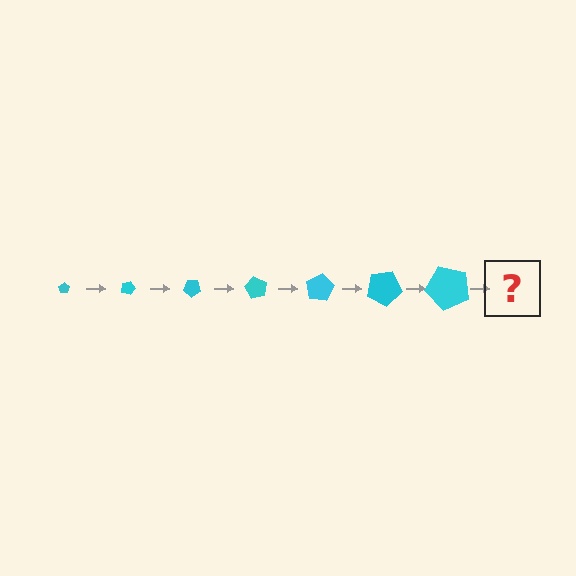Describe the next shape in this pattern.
It should be a pentagon, larger than the previous one and rotated 140 degrees from the start.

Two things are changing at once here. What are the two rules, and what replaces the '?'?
The two rules are that the pentagon grows larger each step and it rotates 20 degrees each step. The '?' should be a pentagon, larger than the previous one and rotated 140 degrees from the start.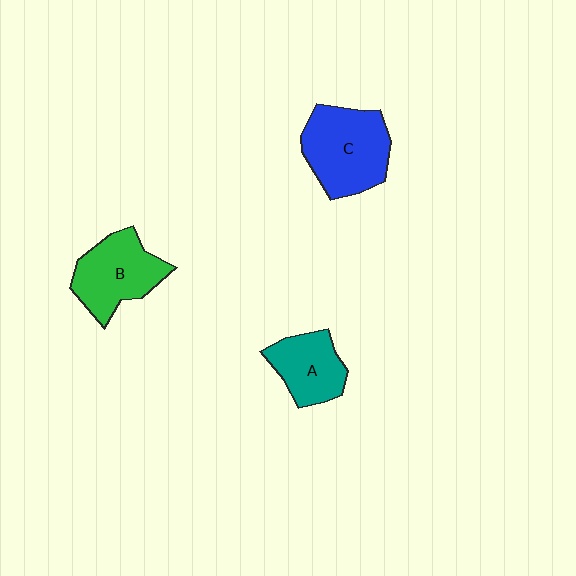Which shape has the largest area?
Shape C (blue).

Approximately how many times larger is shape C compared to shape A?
Approximately 1.5 times.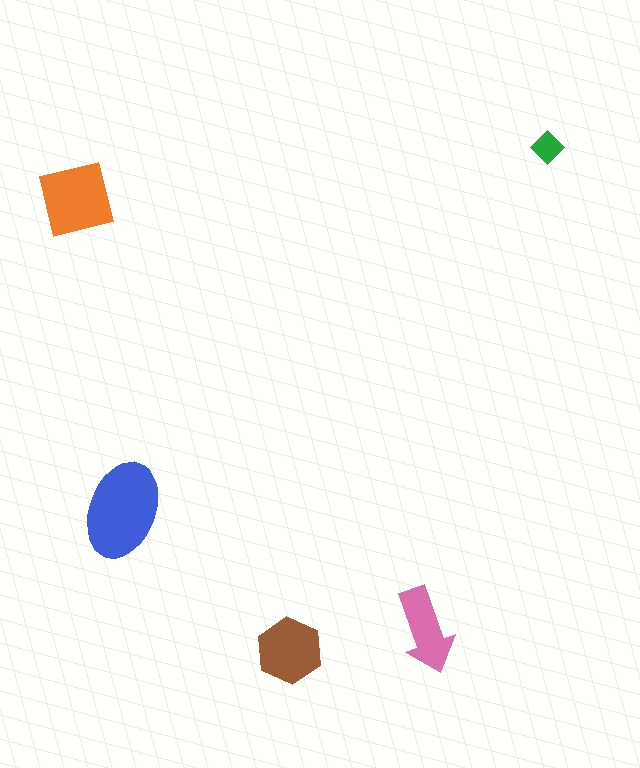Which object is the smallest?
The green diamond.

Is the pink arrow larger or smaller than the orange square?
Smaller.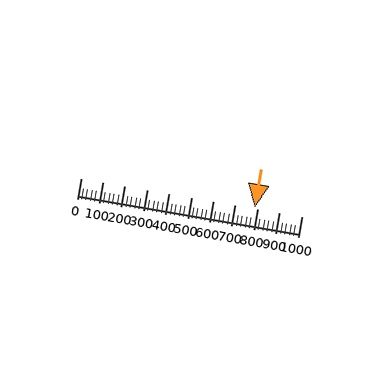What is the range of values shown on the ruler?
The ruler shows values from 0 to 1000.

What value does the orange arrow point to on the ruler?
The orange arrow points to approximately 789.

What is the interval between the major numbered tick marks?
The major tick marks are spaced 100 units apart.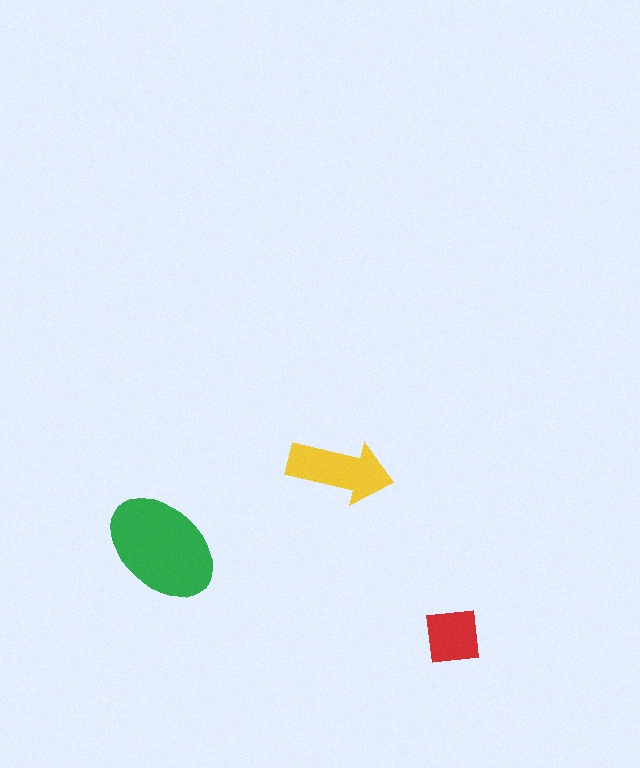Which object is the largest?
The green ellipse.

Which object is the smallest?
The red square.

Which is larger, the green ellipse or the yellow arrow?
The green ellipse.